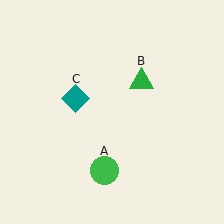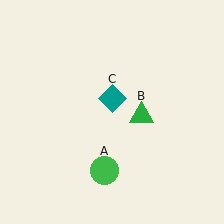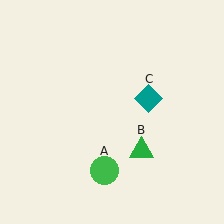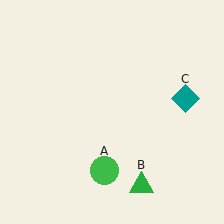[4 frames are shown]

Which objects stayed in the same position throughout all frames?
Green circle (object A) remained stationary.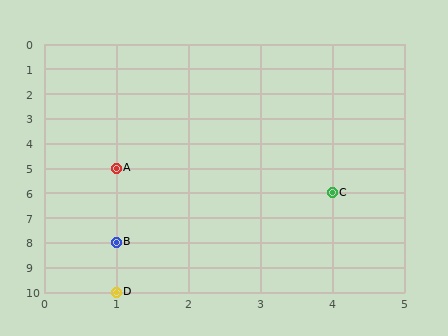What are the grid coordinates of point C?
Point C is at grid coordinates (4, 6).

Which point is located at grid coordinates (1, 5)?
Point A is at (1, 5).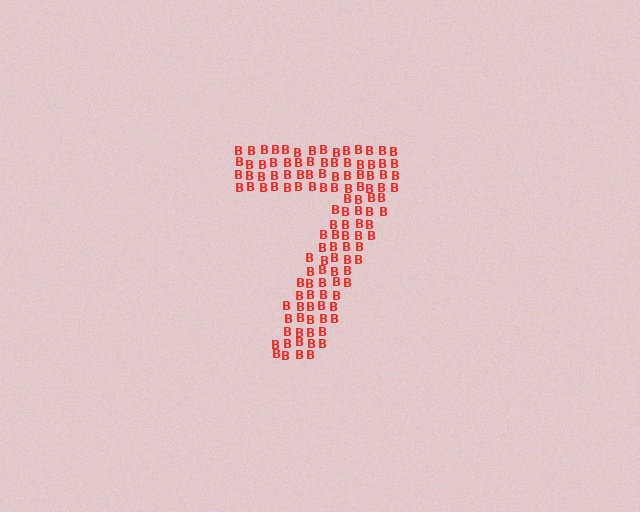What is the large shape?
The large shape is the digit 7.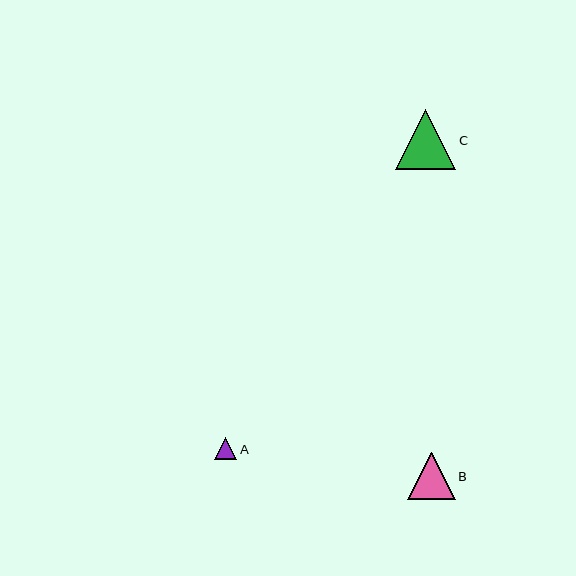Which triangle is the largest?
Triangle C is the largest with a size of approximately 60 pixels.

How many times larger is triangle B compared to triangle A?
Triangle B is approximately 2.2 times the size of triangle A.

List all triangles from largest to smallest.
From largest to smallest: C, B, A.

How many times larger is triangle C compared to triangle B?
Triangle C is approximately 1.3 times the size of triangle B.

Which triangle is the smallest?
Triangle A is the smallest with a size of approximately 22 pixels.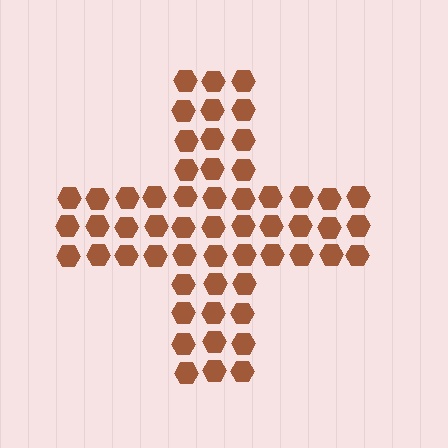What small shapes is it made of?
It is made of small hexagons.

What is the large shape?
The large shape is a cross.